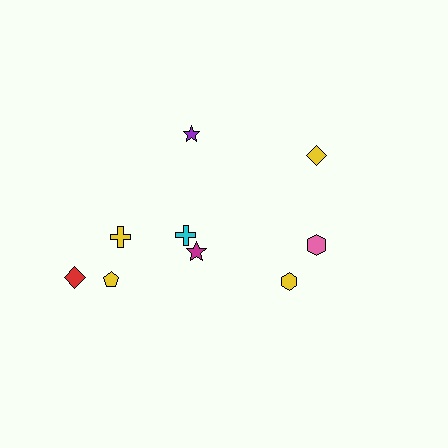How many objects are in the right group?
There are 3 objects.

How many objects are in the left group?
There are 6 objects.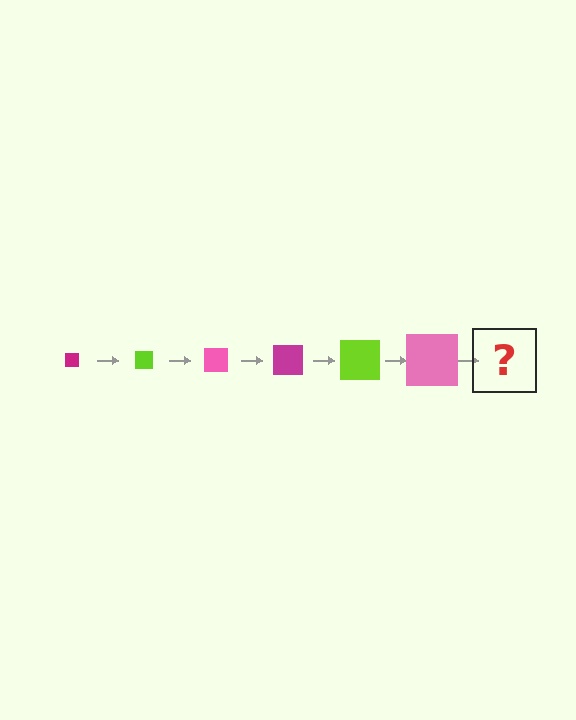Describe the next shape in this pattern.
It should be a magenta square, larger than the previous one.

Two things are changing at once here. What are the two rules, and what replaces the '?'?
The two rules are that the square grows larger each step and the color cycles through magenta, lime, and pink. The '?' should be a magenta square, larger than the previous one.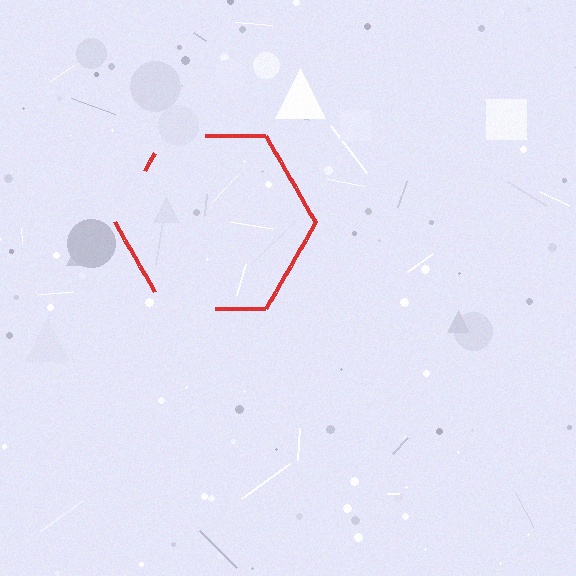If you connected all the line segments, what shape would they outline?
They would outline a hexagon.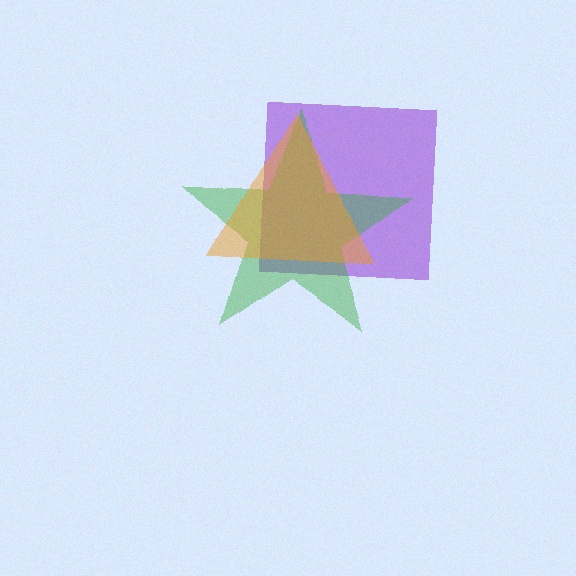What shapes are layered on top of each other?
The layered shapes are: a purple square, a green star, an orange triangle.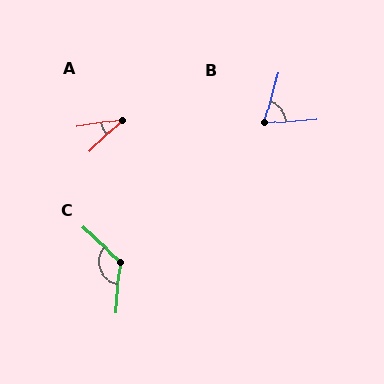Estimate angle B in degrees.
Approximately 71 degrees.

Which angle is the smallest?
A, at approximately 34 degrees.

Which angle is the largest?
C, at approximately 128 degrees.